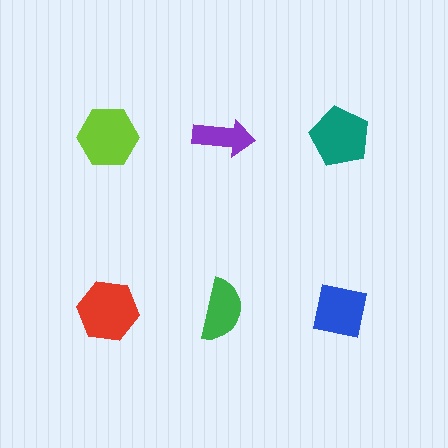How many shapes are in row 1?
3 shapes.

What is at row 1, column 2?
A purple arrow.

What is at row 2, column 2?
A green semicircle.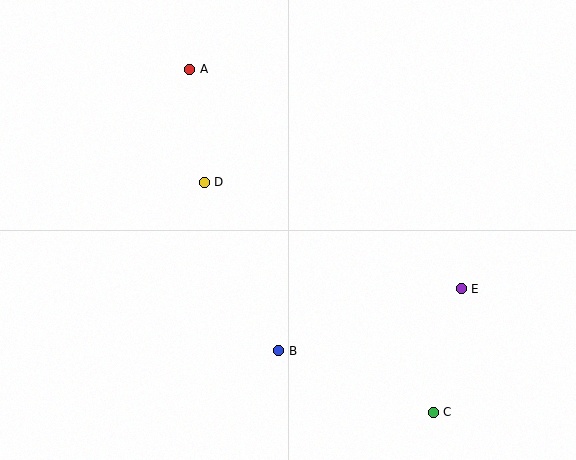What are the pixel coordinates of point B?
Point B is at (279, 351).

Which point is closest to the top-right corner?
Point E is closest to the top-right corner.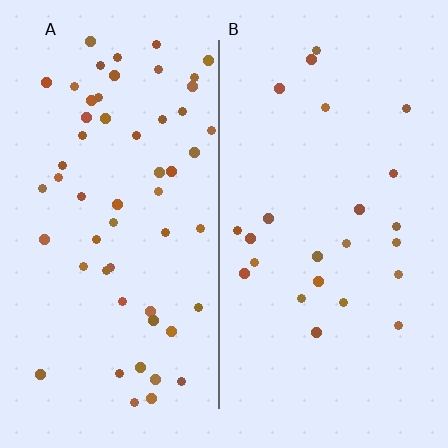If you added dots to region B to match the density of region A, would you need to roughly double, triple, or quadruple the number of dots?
Approximately double.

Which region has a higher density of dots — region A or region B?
A (the left).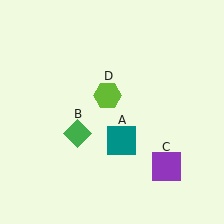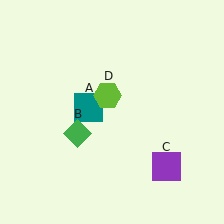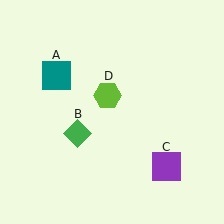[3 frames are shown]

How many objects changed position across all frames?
1 object changed position: teal square (object A).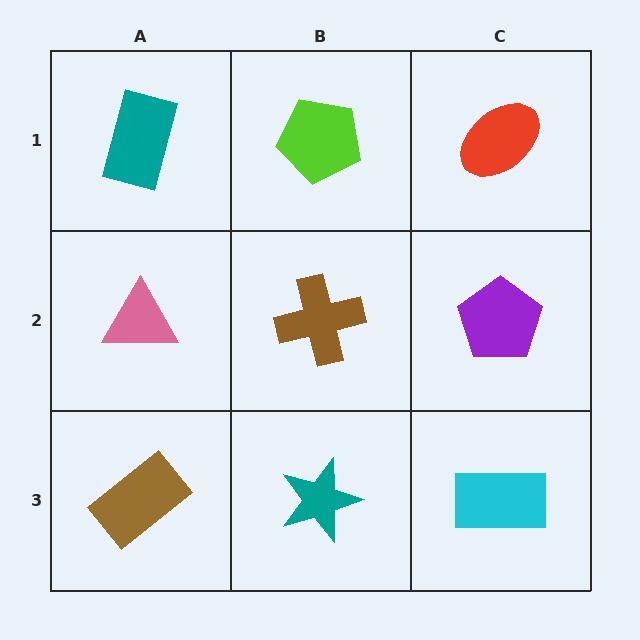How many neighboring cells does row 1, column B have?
3.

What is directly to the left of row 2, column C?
A brown cross.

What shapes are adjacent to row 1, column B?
A brown cross (row 2, column B), a teal rectangle (row 1, column A), a red ellipse (row 1, column C).